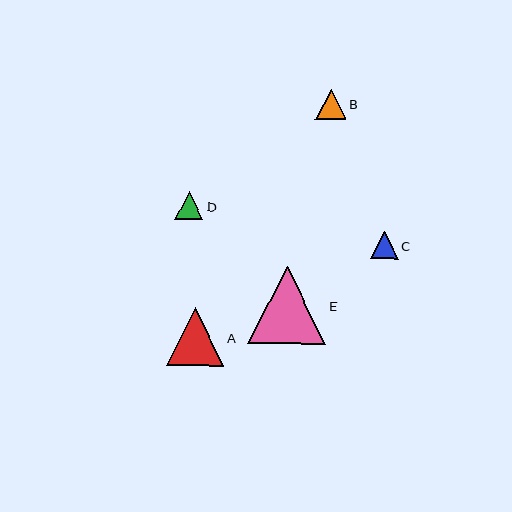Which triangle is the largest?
Triangle E is the largest with a size of approximately 78 pixels.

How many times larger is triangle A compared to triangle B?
Triangle A is approximately 1.9 times the size of triangle B.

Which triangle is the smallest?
Triangle C is the smallest with a size of approximately 28 pixels.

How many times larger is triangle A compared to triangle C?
Triangle A is approximately 2.1 times the size of triangle C.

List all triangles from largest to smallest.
From largest to smallest: E, A, B, D, C.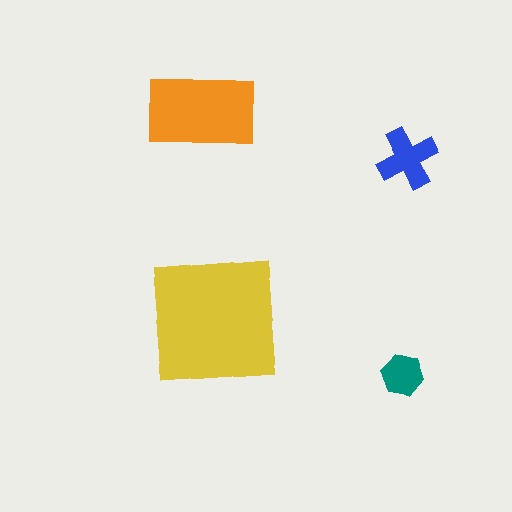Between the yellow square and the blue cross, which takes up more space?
The yellow square.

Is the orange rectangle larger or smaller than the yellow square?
Smaller.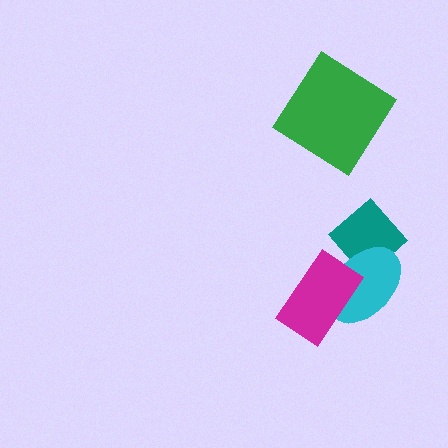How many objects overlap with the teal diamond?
1 object overlaps with the teal diamond.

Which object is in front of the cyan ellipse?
The magenta rectangle is in front of the cyan ellipse.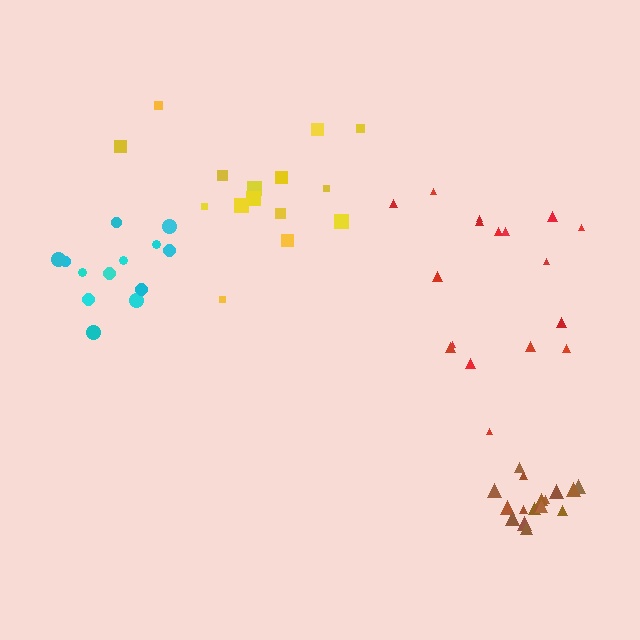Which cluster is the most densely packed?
Brown.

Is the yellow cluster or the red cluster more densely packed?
Red.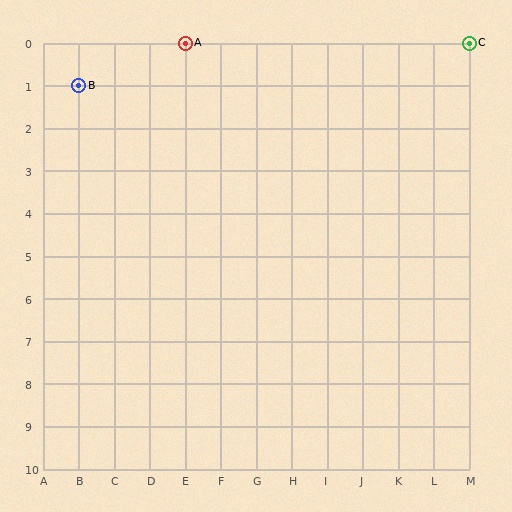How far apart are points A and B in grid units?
Points A and B are 3 columns and 1 row apart (about 3.2 grid units diagonally).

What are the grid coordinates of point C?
Point C is at grid coordinates (M, 0).